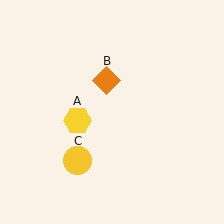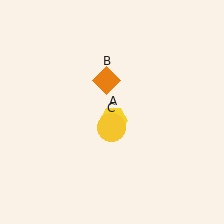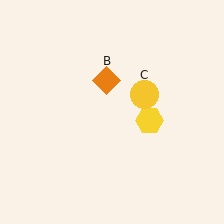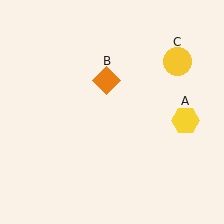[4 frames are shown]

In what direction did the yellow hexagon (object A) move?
The yellow hexagon (object A) moved right.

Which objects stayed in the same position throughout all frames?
Orange diamond (object B) remained stationary.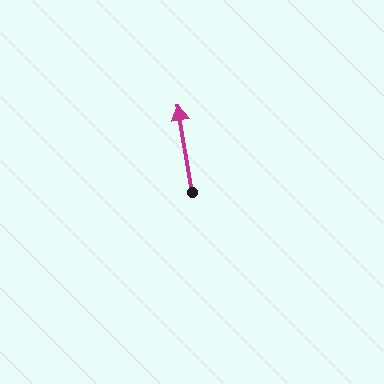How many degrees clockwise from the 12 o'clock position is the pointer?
Approximately 351 degrees.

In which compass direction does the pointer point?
North.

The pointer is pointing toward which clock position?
Roughly 12 o'clock.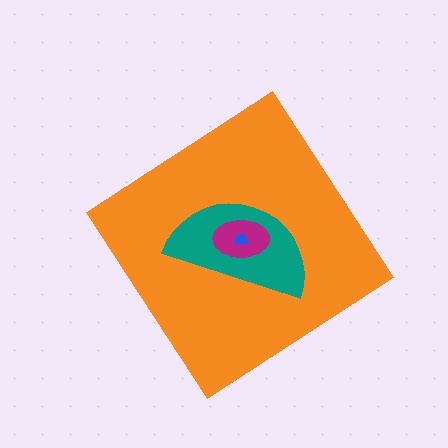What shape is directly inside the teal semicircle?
The magenta ellipse.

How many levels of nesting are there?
4.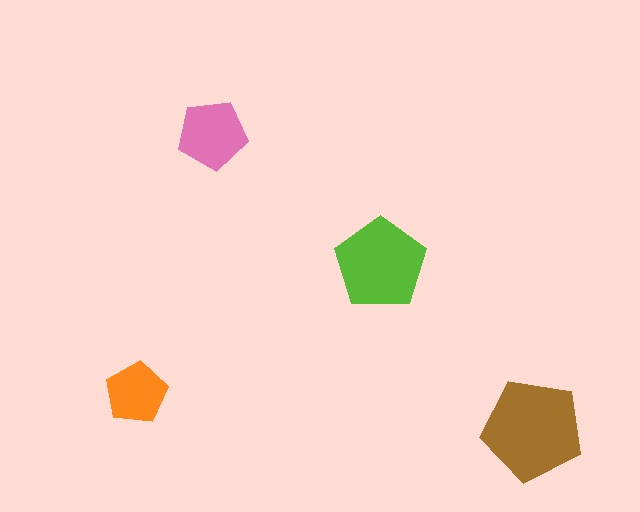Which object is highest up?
The pink pentagon is topmost.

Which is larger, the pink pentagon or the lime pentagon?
The lime one.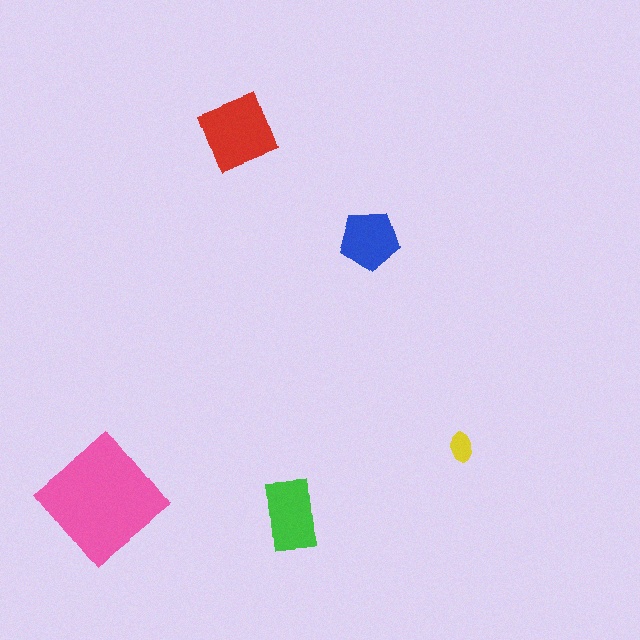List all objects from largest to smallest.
The pink diamond, the red diamond, the green rectangle, the blue pentagon, the yellow ellipse.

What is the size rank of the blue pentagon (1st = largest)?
4th.